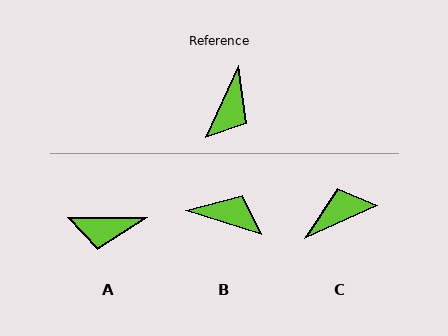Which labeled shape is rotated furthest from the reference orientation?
C, about 139 degrees away.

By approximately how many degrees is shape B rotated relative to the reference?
Approximately 97 degrees counter-clockwise.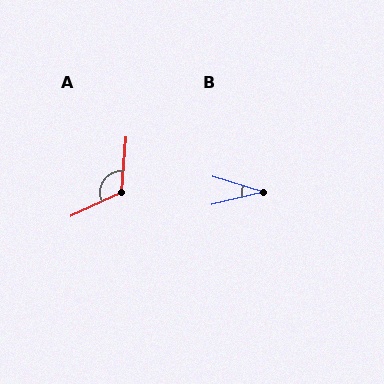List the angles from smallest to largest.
B (31°), A (120°).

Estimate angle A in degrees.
Approximately 120 degrees.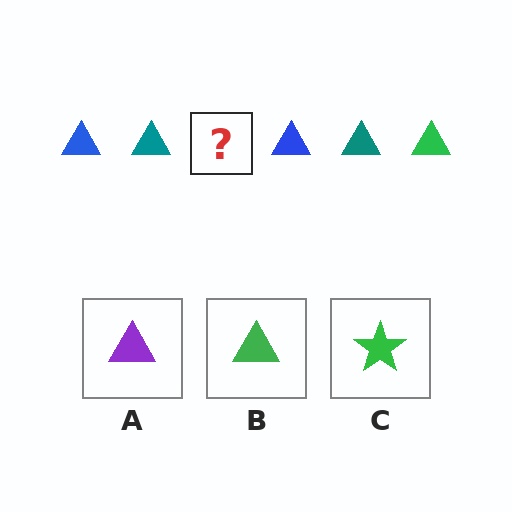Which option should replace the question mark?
Option B.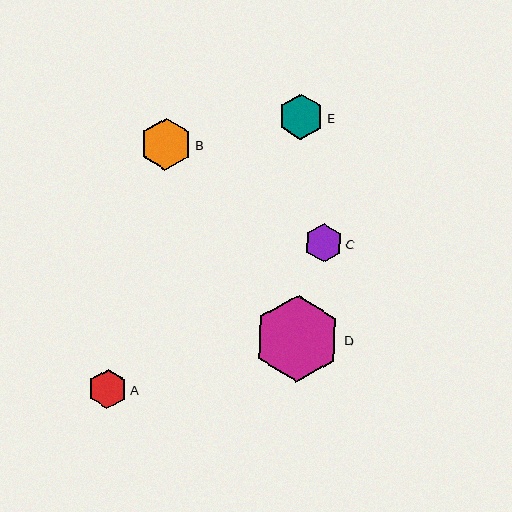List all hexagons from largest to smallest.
From largest to smallest: D, B, E, A, C.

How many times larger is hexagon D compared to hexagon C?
Hexagon D is approximately 2.2 times the size of hexagon C.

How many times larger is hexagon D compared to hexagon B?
Hexagon D is approximately 1.7 times the size of hexagon B.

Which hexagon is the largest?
Hexagon D is the largest with a size of approximately 87 pixels.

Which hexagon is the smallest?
Hexagon C is the smallest with a size of approximately 39 pixels.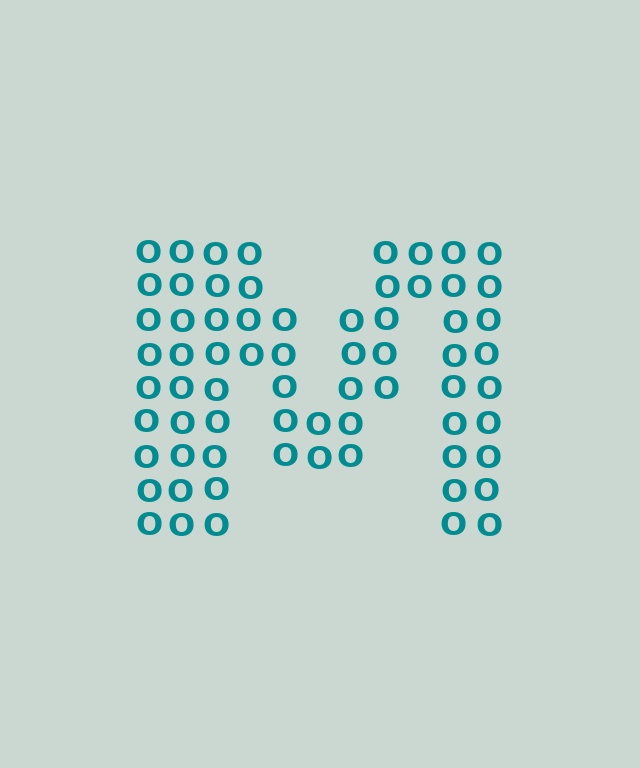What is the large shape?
The large shape is the letter M.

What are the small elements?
The small elements are letter O's.